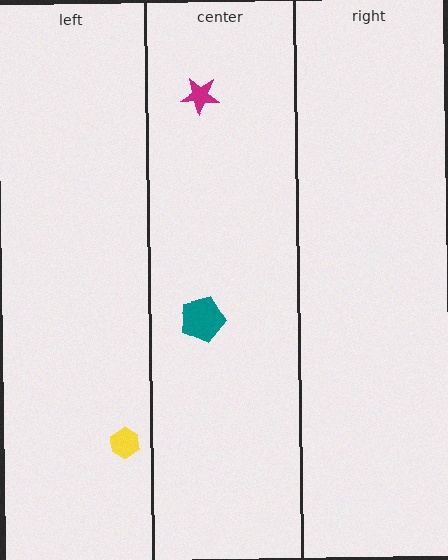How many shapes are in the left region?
1.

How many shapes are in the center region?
2.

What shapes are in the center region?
The teal pentagon, the magenta star.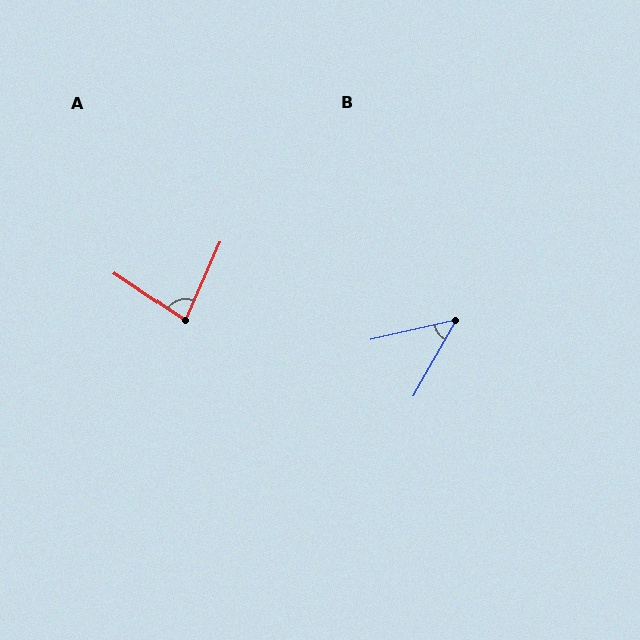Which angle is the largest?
A, at approximately 80 degrees.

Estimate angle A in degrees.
Approximately 80 degrees.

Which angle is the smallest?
B, at approximately 47 degrees.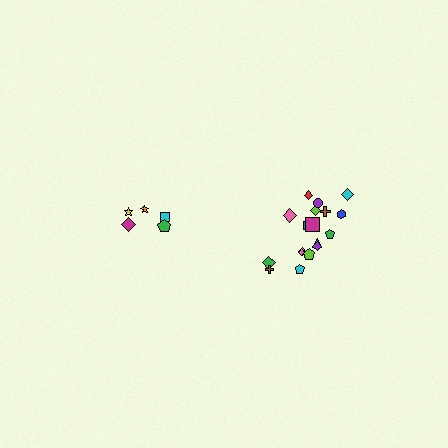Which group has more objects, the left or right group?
The right group.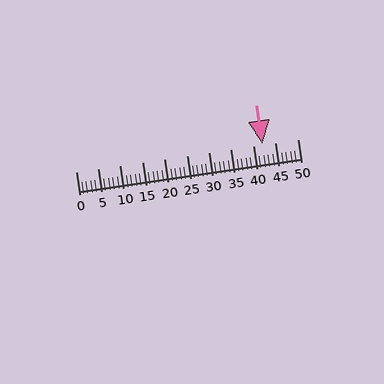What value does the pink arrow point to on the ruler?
The pink arrow points to approximately 42.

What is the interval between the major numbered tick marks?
The major tick marks are spaced 5 units apart.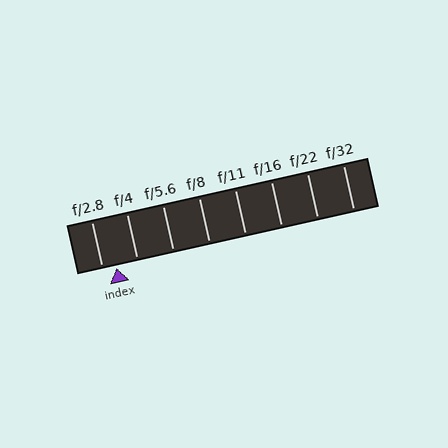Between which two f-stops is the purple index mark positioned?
The index mark is between f/2.8 and f/4.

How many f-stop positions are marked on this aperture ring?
There are 8 f-stop positions marked.